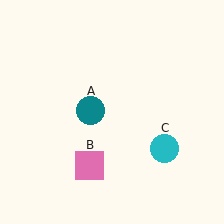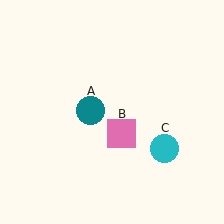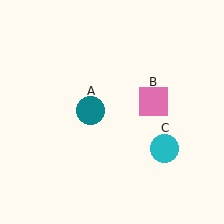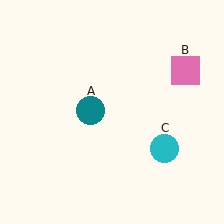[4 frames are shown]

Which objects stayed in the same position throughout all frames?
Teal circle (object A) and cyan circle (object C) remained stationary.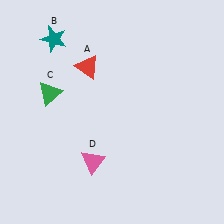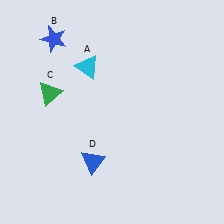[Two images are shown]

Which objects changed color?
A changed from red to cyan. B changed from teal to blue. D changed from pink to blue.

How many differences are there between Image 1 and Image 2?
There are 3 differences between the two images.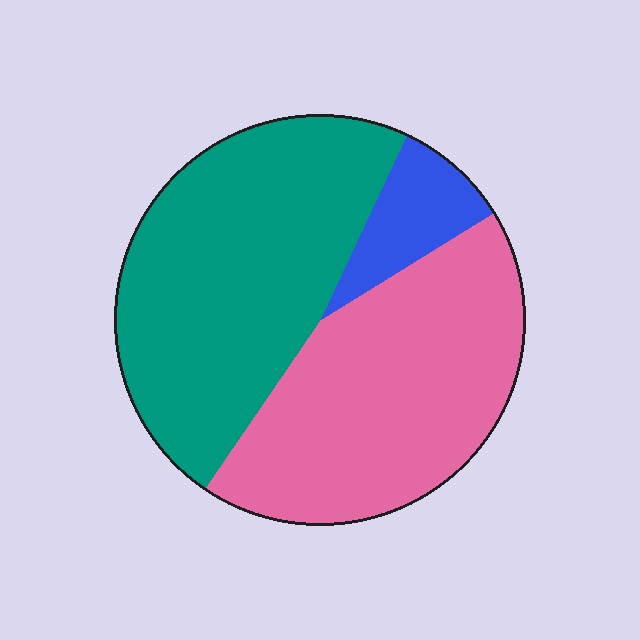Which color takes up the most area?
Teal, at roughly 50%.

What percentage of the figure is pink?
Pink covers roughly 45% of the figure.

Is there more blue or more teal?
Teal.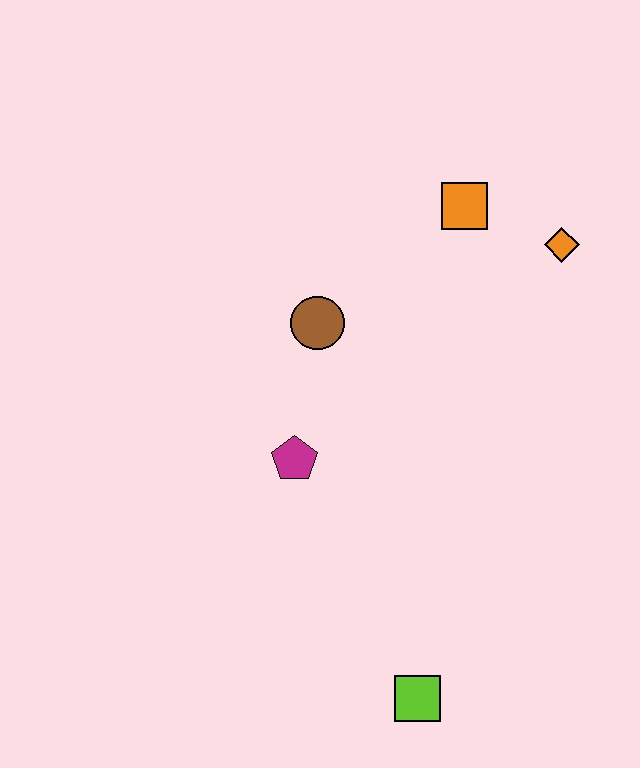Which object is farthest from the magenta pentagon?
The orange diamond is farthest from the magenta pentagon.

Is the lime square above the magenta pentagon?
No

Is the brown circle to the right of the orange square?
No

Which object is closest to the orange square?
The orange diamond is closest to the orange square.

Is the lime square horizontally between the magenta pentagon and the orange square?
Yes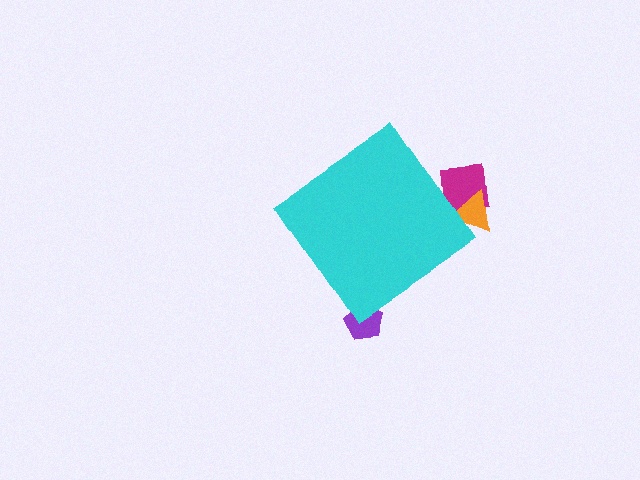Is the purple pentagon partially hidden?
Yes, the purple pentagon is partially hidden behind the cyan diamond.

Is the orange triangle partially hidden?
Yes, the orange triangle is partially hidden behind the cyan diamond.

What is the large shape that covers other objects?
A cyan diamond.